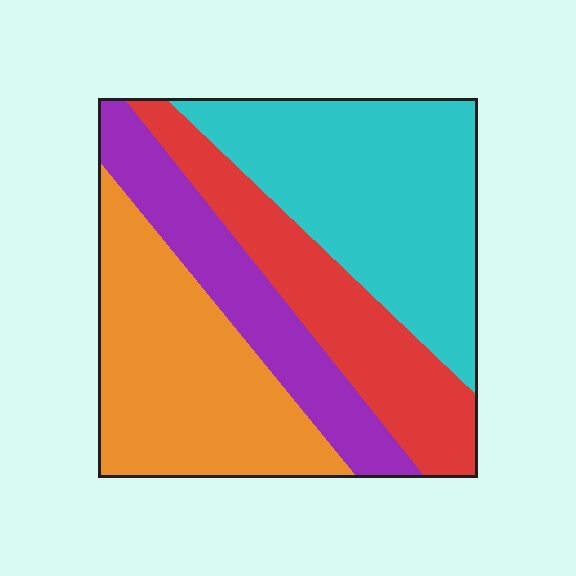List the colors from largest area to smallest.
From largest to smallest: cyan, orange, red, purple.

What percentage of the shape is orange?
Orange takes up about one quarter (1/4) of the shape.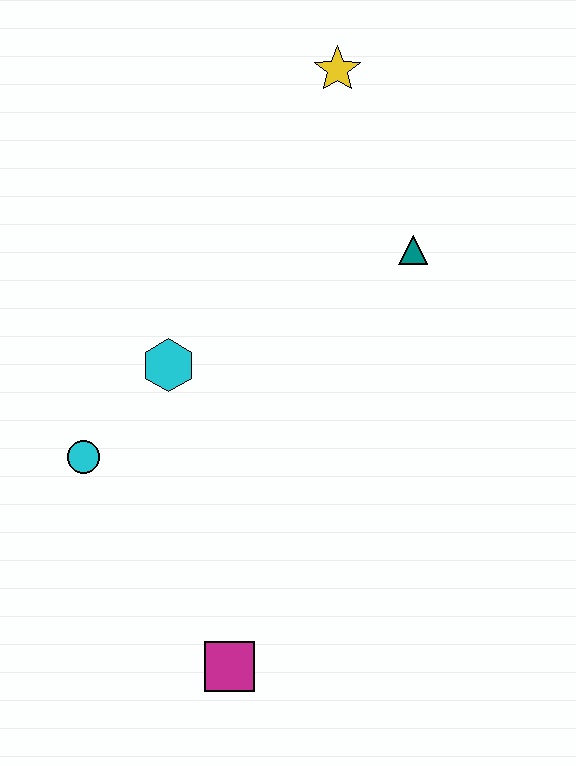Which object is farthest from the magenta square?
The yellow star is farthest from the magenta square.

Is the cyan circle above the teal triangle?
No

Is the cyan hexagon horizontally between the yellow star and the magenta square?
No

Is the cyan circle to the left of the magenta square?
Yes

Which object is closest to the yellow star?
The teal triangle is closest to the yellow star.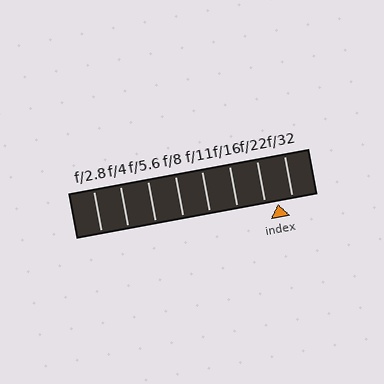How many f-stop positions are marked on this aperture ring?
There are 8 f-stop positions marked.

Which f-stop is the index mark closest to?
The index mark is closest to f/22.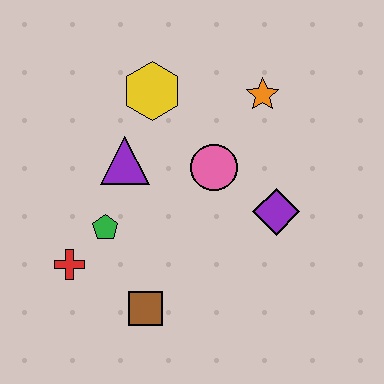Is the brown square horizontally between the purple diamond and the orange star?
No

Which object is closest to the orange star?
The pink circle is closest to the orange star.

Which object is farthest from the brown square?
The orange star is farthest from the brown square.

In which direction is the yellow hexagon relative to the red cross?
The yellow hexagon is above the red cross.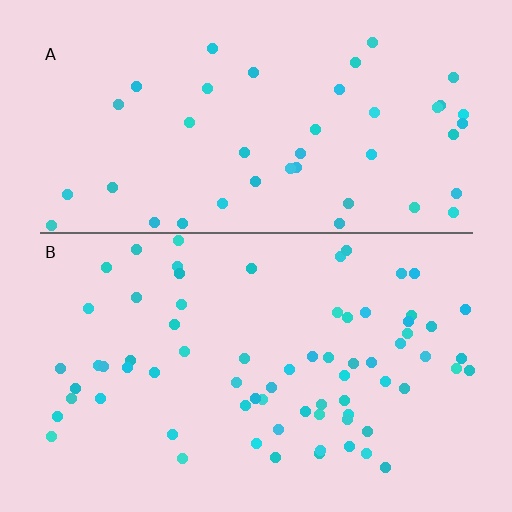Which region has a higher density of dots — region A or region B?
B (the bottom).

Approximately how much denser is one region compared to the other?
Approximately 1.7× — region B over region A.